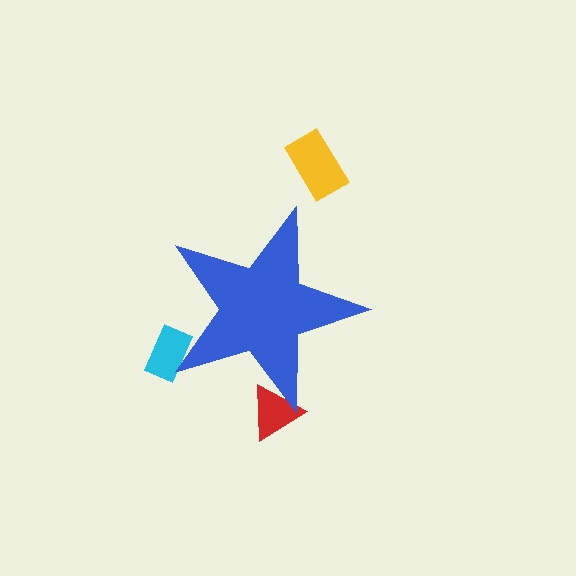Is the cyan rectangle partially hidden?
Yes, the cyan rectangle is partially hidden behind the blue star.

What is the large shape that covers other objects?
A blue star.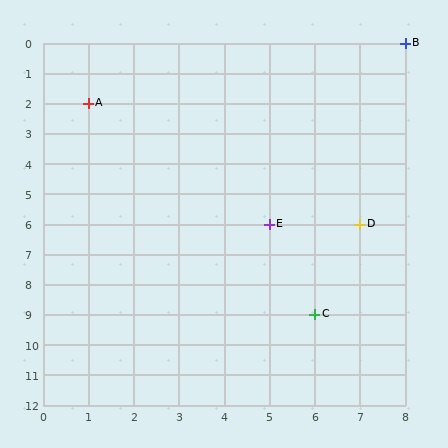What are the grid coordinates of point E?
Point E is at grid coordinates (5, 6).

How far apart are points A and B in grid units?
Points A and B are 7 columns and 2 rows apart (about 7.3 grid units diagonally).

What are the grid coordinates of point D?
Point D is at grid coordinates (7, 6).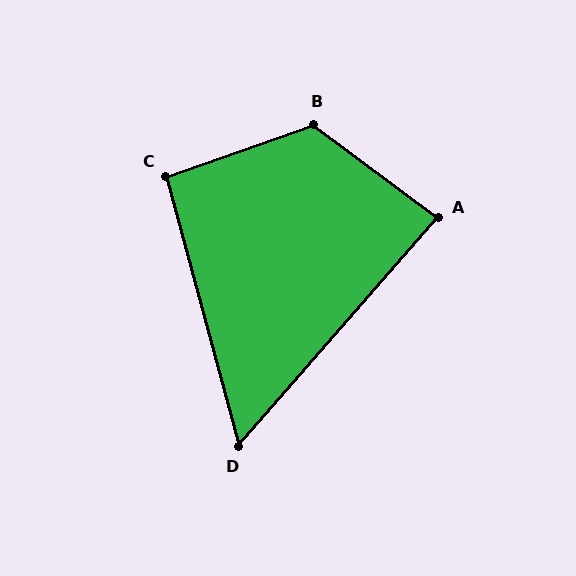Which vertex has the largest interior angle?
B, at approximately 124 degrees.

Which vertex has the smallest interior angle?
D, at approximately 56 degrees.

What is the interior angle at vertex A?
Approximately 86 degrees (approximately right).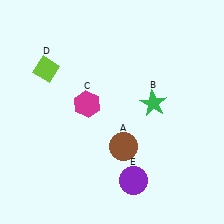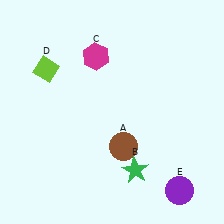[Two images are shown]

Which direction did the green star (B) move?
The green star (B) moved down.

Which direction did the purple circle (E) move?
The purple circle (E) moved right.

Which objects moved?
The objects that moved are: the green star (B), the magenta hexagon (C), the purple circle (E).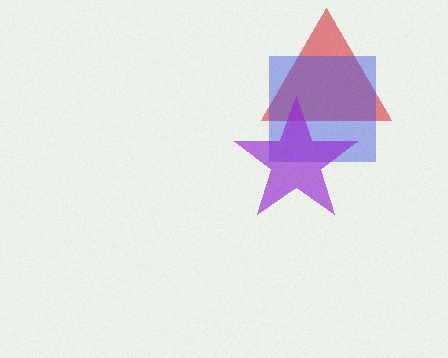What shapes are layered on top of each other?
The layered shapes are: a red triangle, a blue square, a purple star.